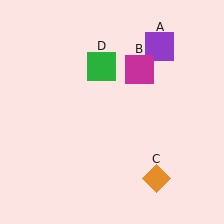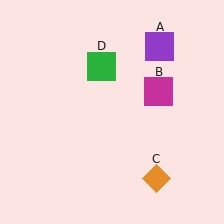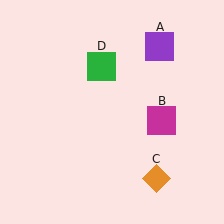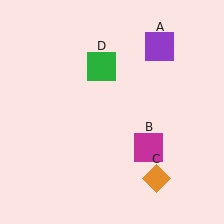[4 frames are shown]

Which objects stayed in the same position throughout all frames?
Purple square (object A) and orange diamond (object C) and green square (object D) remained stationary.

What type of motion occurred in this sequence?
The magenta square (object B) rotated clockwise around the center of the scene.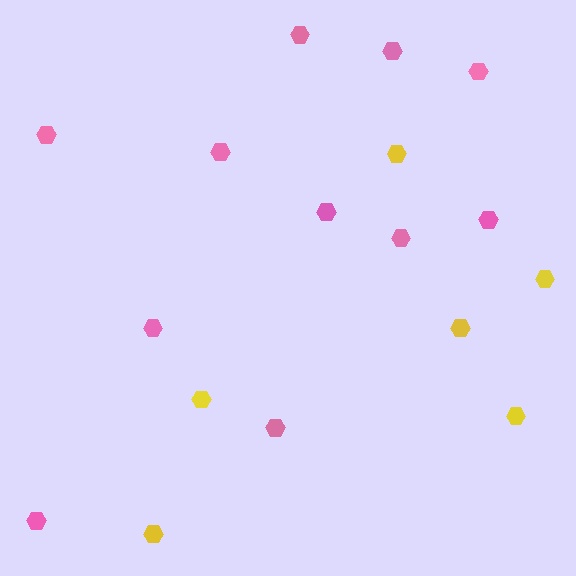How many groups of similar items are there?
There are 2 groups: one group of pink hexagons (11) and one group of yellow hexagons (6).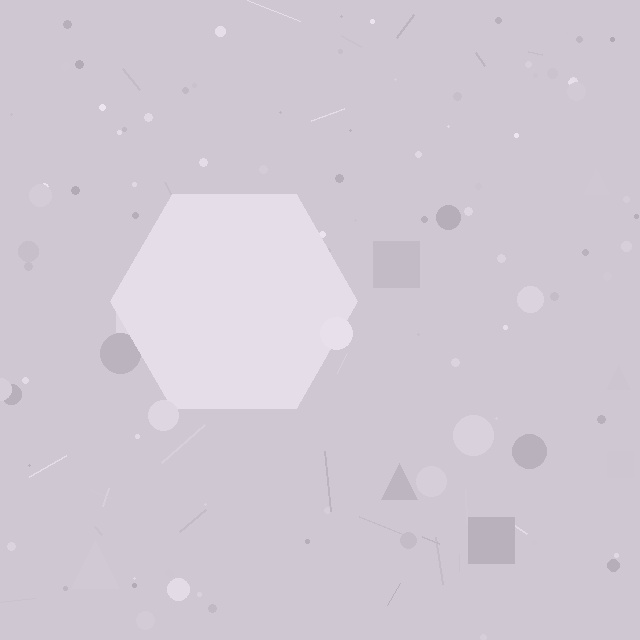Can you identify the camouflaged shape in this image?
The camouflaged shape is a hexagon.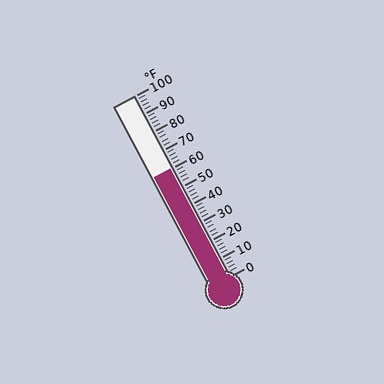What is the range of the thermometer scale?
The thermometer scale ranges from 0°F to 100°F.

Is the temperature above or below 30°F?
The temperature is above 30°F.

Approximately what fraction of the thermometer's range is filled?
The thermometer is filled to approximately 60% of its range.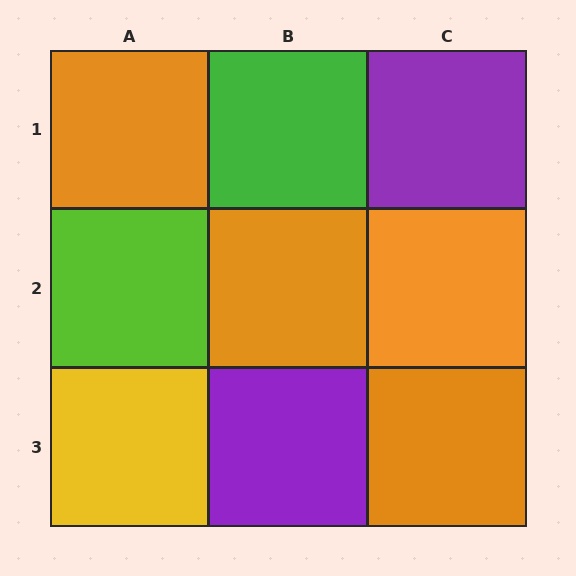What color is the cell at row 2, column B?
Orange.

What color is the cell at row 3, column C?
Orange.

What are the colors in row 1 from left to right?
Orange, green, purple.